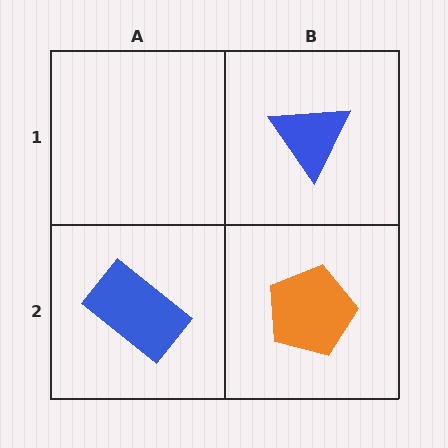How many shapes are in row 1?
1 shape.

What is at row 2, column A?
A blue rectangle.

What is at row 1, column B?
A blue triangle.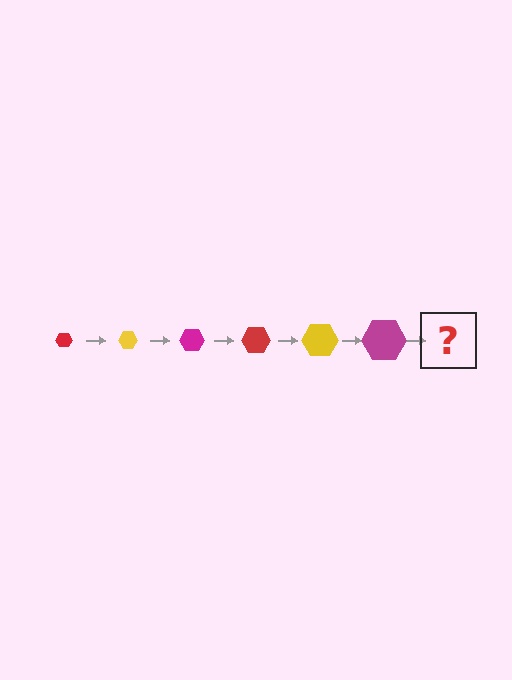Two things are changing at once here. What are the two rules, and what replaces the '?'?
The two rules are that the hexagon grows larger each step and the color cycles through red, yellow, and magenta. The '?' should be a red hexagon, larger than the previous one.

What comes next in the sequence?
The next element should be a red hexagon, larger than the previous one.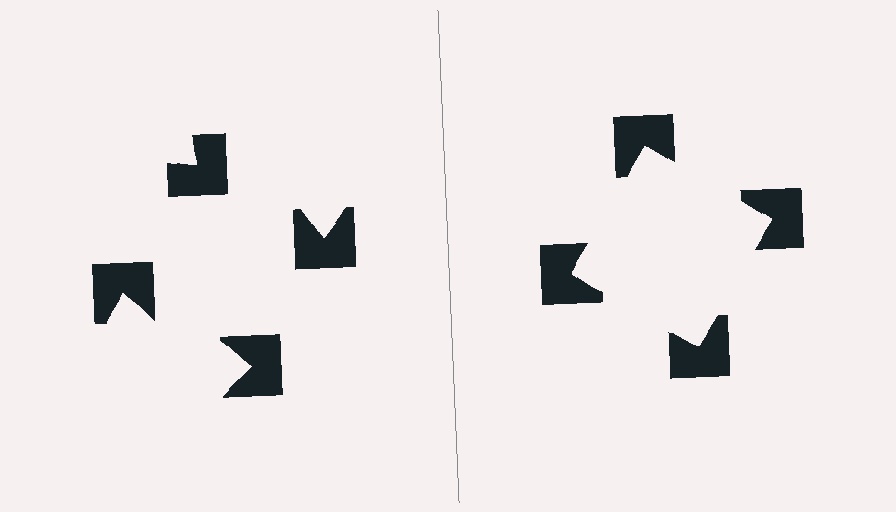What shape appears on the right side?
An illusory square.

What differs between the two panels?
The notched squares are positioned identically on both sides; only the wedge orientations differ. On the right they align to a square; on the left they are misaligned.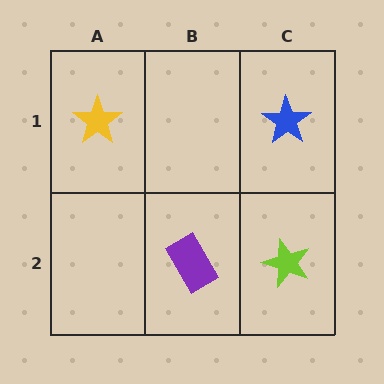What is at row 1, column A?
A yellow star.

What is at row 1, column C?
A blue star.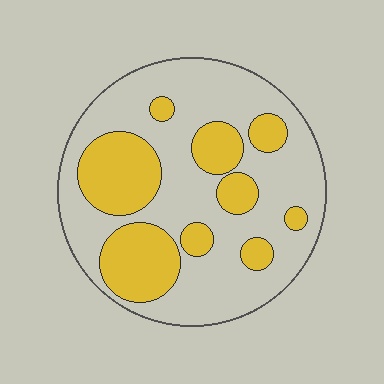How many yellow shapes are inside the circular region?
9.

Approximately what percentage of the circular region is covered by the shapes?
Approximately 35%.